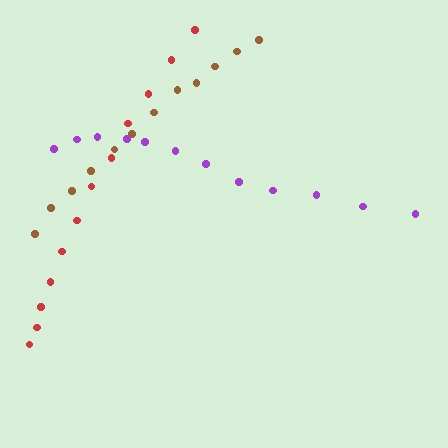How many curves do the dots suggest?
There are 3 distinct paths.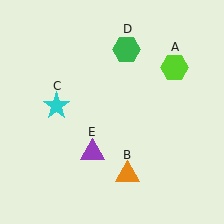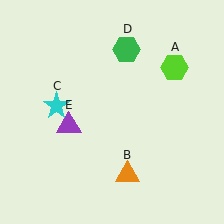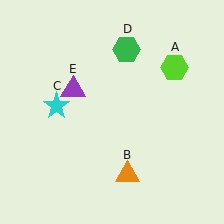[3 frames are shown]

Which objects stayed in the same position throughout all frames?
Lime hexagon (object A) and orange triangle (object B) and cyan star (object C) and green hexagon (object D) remained stationary.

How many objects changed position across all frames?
1 object changed position: purple triangle (object E).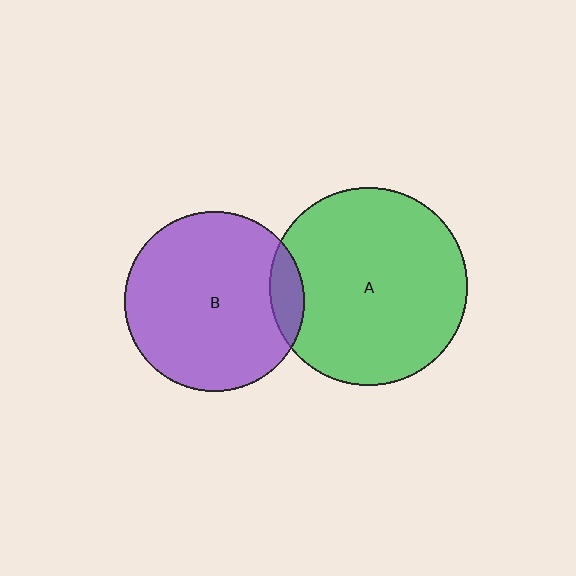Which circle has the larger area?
Circle A (green).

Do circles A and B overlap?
Yes.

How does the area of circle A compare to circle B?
Approximately 1.2 times.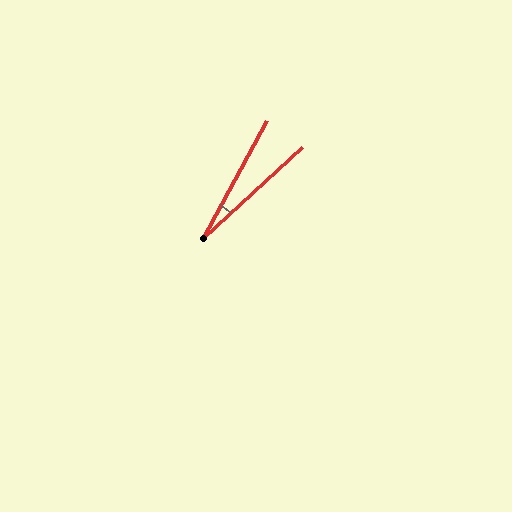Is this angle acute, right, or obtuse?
It is acute.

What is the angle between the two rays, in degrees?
Approximately 19 degrees.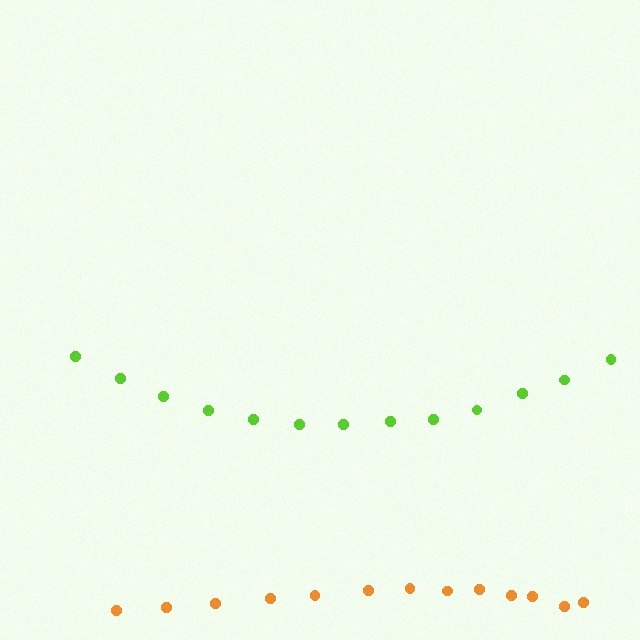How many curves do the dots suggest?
There are 2 distinct paths.